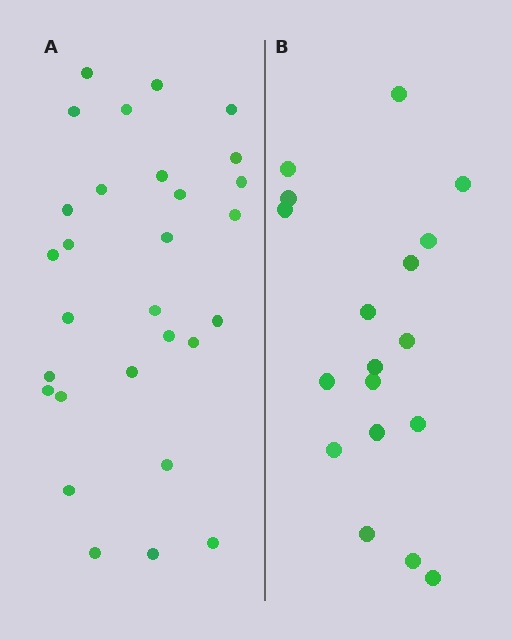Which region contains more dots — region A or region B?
Region A (the left region) has more dots.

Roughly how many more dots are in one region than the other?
Region A has roughly 12 or so more dots than region B.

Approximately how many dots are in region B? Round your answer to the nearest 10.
About 20 dots. (The exact count is 18, which rounds to 20.)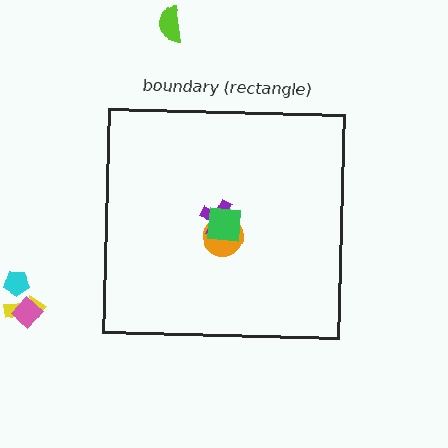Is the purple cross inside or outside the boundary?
Inside.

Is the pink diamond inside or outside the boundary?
Outside.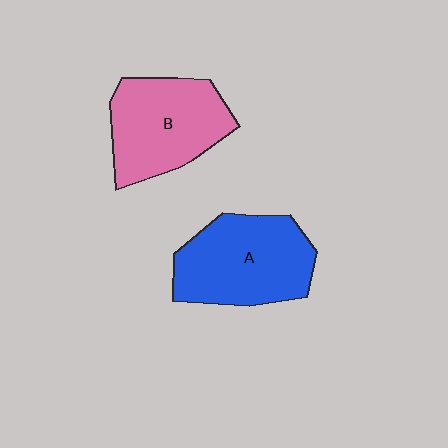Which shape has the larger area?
Shape A (blue).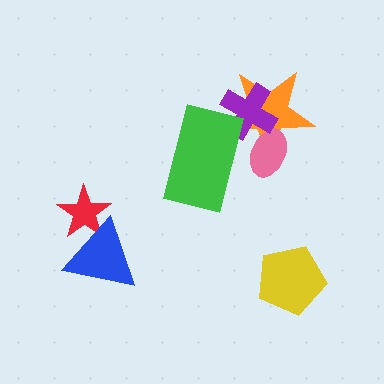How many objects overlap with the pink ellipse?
3 objects overlap with the pink ellipse.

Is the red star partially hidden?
Yes, it is partially covered by another shape.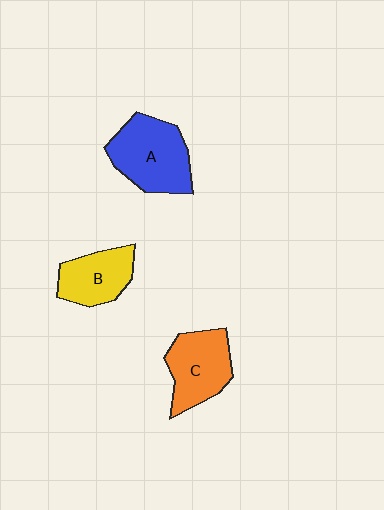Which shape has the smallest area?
Shape B (yellow).